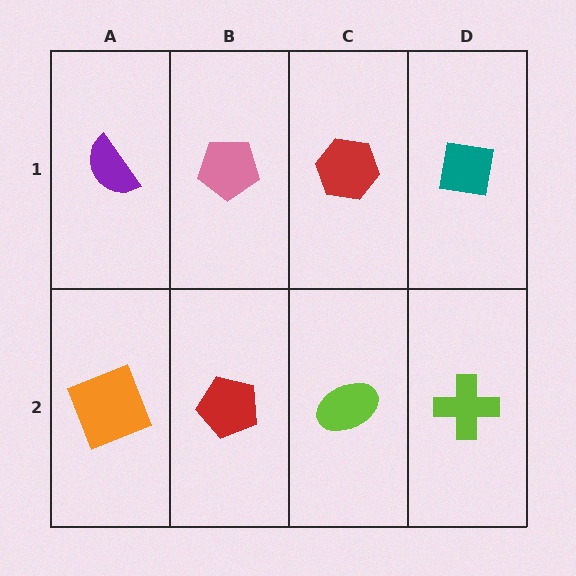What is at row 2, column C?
A lime ellipse.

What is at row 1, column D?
A teal square.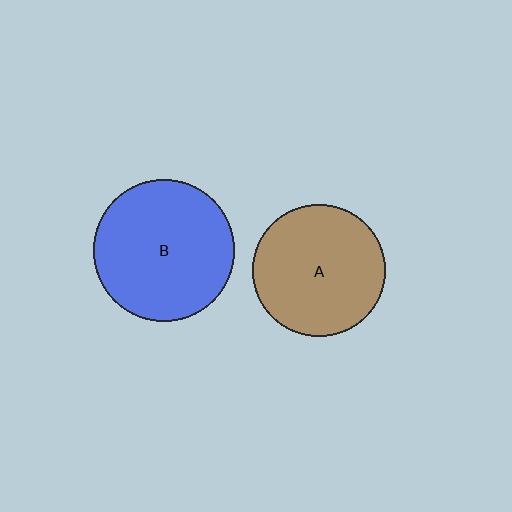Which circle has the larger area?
Circle B (blue).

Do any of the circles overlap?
No, none of the circles overlap.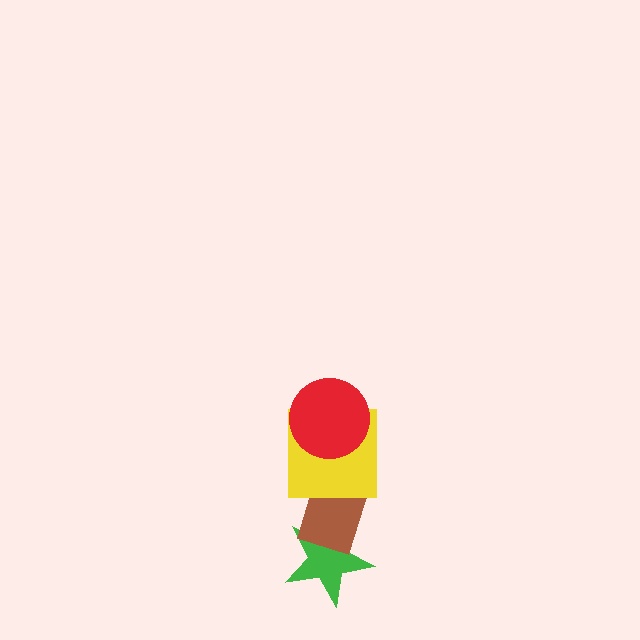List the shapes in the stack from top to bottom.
From top to bottom: the red circle, the yellow square, the brown rectangle, the green star.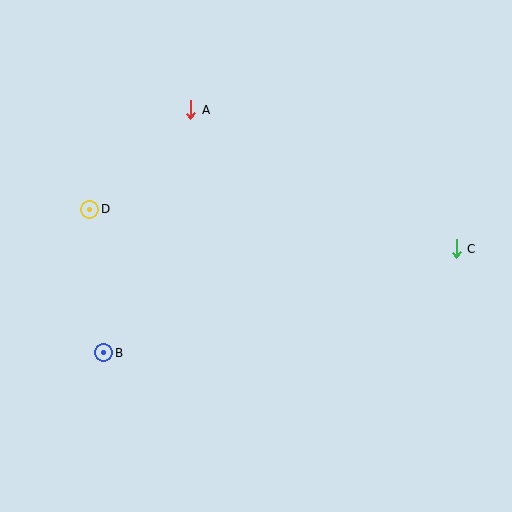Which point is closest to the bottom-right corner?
Point C is closest to the bottom-right corner.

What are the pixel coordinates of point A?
Point A is at (191, 110).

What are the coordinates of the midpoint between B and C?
The midpoint between B and C is at (280, 301).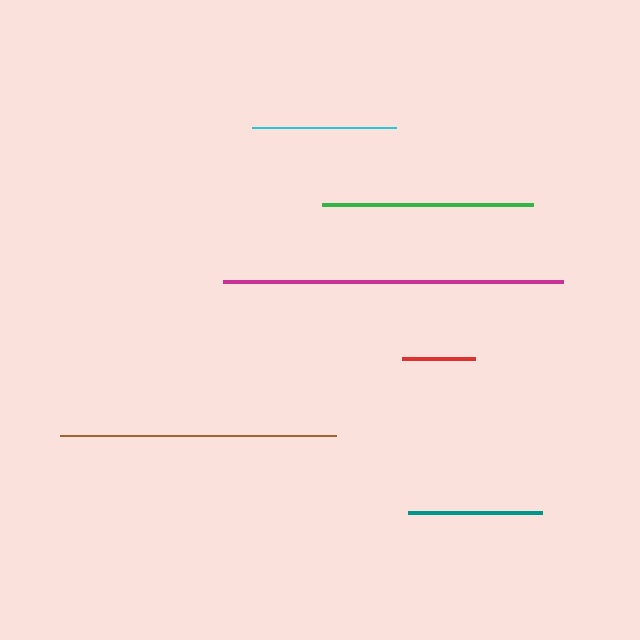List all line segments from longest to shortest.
From longest to shortest: magenta, brown, green, cyan, teal, red.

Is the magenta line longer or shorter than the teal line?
The magenta line is longer than the teal line.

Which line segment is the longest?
The magenta line is the longest at approximately 340 pixels.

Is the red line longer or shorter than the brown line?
The brown line is longer than the red line.